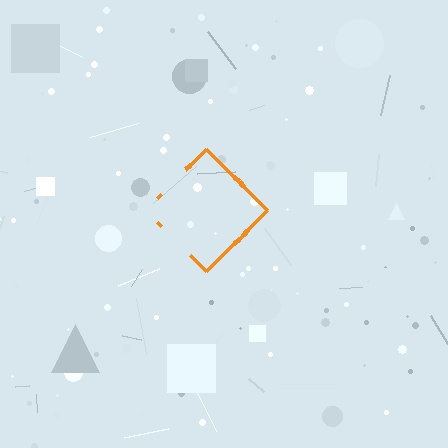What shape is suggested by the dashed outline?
The dashed outline suggests a diamond.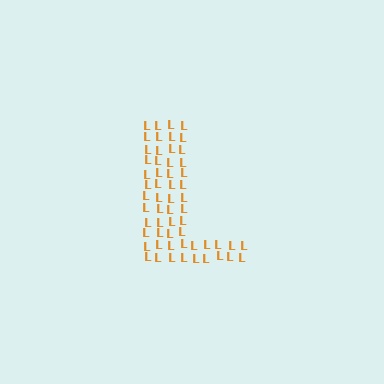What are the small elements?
The small elements are letter L's.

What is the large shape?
The large shape is the letter L.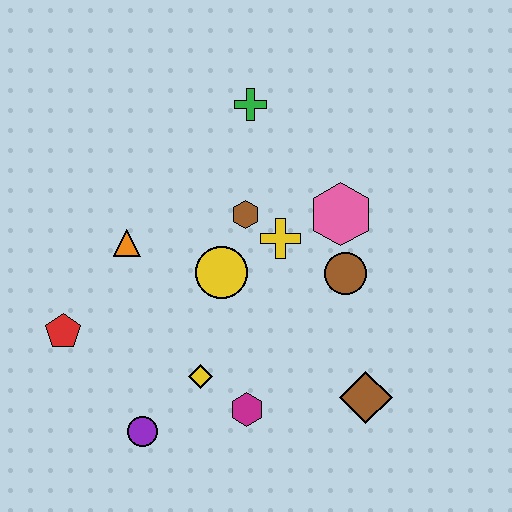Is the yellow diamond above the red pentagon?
No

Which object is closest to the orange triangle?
The yellow circle is closest to the orange triangle.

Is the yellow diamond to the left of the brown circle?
Yes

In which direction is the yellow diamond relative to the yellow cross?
The yellow diamond is below the yellow cross.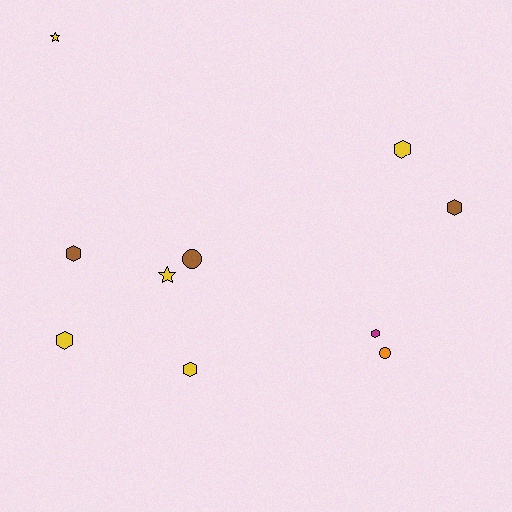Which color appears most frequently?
Yellow, with 5 objects.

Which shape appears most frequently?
Hexagon, with 6 objects.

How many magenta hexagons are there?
There is 1 magenta hexagon.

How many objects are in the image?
There are 10 objects.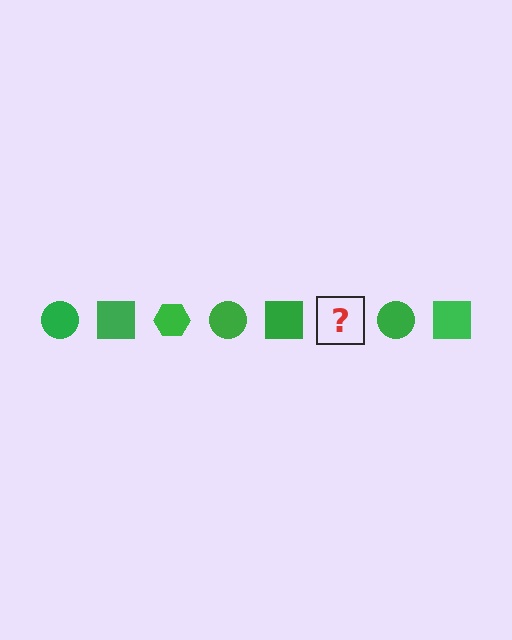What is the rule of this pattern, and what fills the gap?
The rule is that the pattern cycles through circle, square, hexagon shapes in green. The gap should be filled with a green hexagon.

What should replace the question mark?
The question mark should be replaced with a green hexagon.